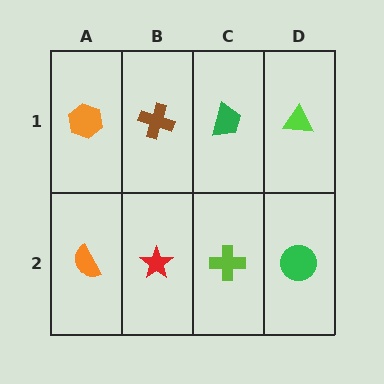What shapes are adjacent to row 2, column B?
A brown cross (row 1, column B), an orange semicircle (row 2, column A), a lime cross (row 2, column C).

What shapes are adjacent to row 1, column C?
A lime cross (row 2, column C), a brown cross (row 1, column B), a lime triangle (row 1, column D).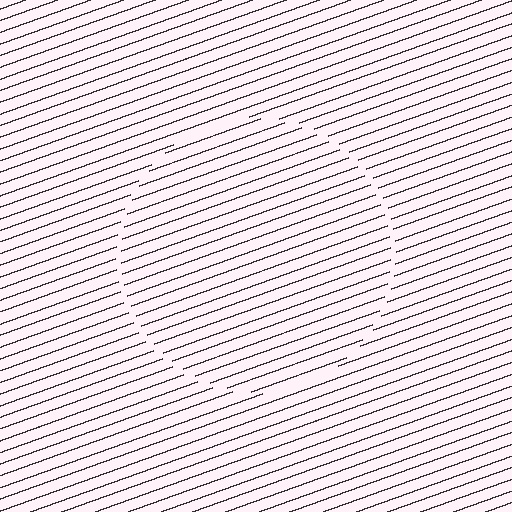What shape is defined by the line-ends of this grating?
An illusory circle. The interior of the shape contains the same grating, shifted by half a period — the contour is defined by the phase discontinuity where line-ends from the inner and outer gratings abut.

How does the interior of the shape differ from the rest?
The interior of the shape contains the same grating, shifted by half a period — the contour is defined by the phase discontinuity where line-ends from the inner and outer gratings abut.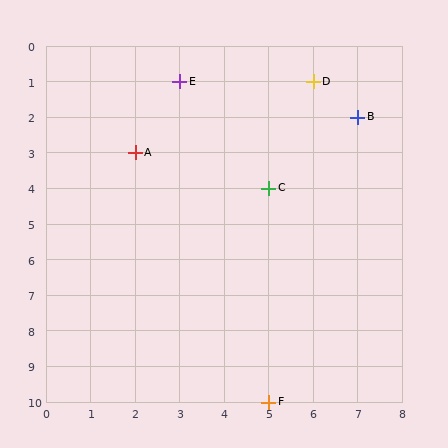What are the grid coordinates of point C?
Point C is at grid coordinates (5, 4).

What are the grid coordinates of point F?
Point F is at grid coordinates (5, 10).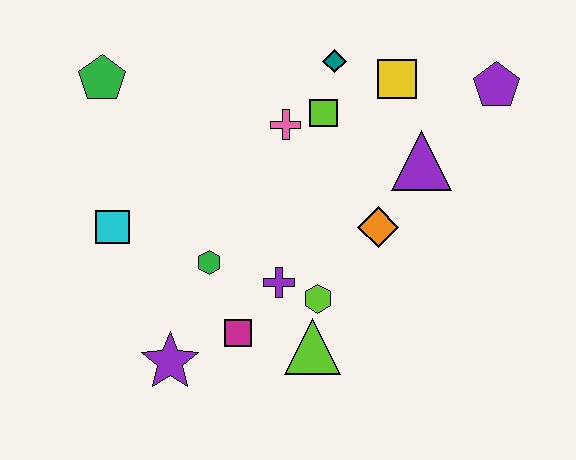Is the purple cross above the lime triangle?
Yes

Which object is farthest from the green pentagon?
The purple pentagon is farthest from the green pentagon.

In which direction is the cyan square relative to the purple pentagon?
The cyan square is to the left of the purple pentagon.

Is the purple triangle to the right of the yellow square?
Yes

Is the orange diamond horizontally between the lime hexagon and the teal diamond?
No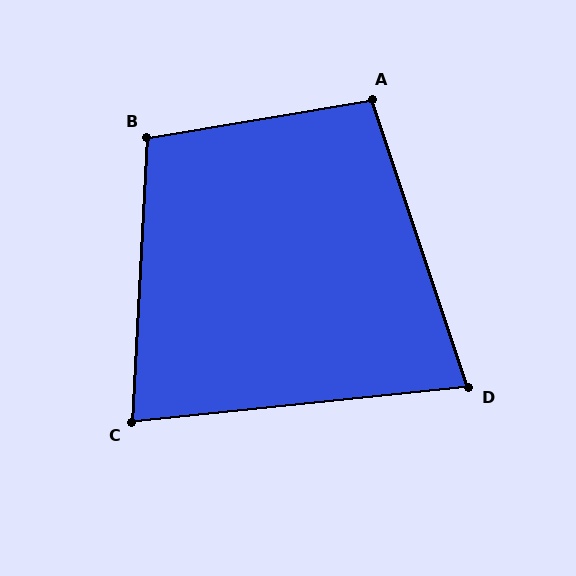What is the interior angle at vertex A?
Approximately 99 degrees (obtuse).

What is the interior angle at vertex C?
Approximately 81 degrees (acute).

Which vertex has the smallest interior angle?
D, at approximately 77 degrees.